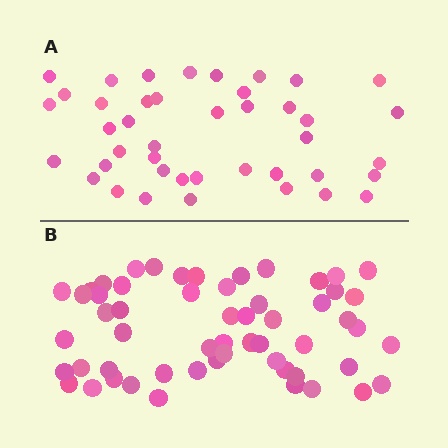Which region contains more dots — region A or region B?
Region B (the bottom region) has more dots.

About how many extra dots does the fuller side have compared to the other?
Region B has approximately 15 more dots than region A.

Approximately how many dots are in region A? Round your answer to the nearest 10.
About 40 dots. (The exact count is 42, which rounds to 40.)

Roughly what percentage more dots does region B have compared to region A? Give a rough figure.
About 35% more.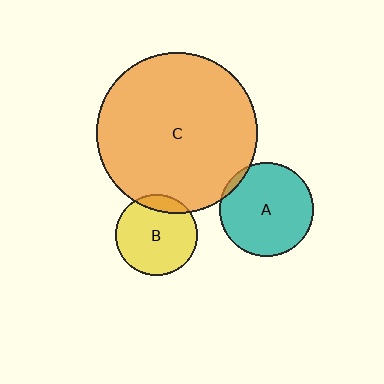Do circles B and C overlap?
Yes.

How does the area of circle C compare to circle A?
Approximately 2.9 times.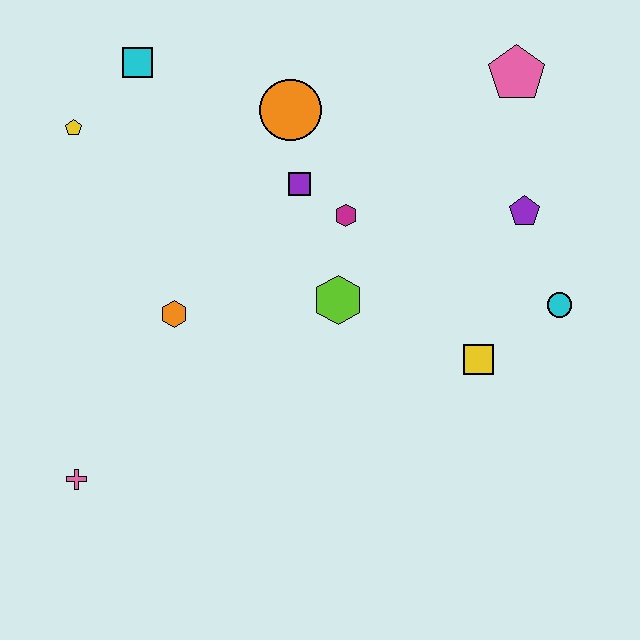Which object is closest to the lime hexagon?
The magenta hexagon is closest to the lime hexagon.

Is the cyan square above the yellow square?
Yes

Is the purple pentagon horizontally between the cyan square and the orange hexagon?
No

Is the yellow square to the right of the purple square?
Yes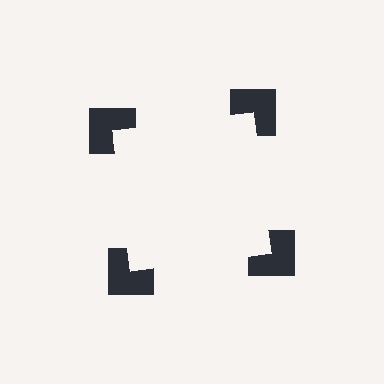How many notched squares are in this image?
There are 4 — one at each vertex of the illusory square.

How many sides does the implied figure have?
4 sides.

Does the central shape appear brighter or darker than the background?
It typically appears slightly brighter than the background, even though no actual brightness change is drawn.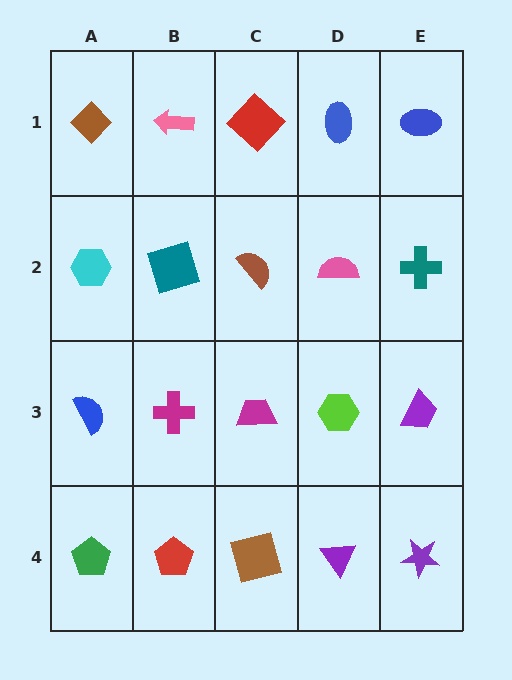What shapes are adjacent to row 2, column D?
A blue ellipse (row 1, column D), a lime hexagon (row 3, column D), a brown semicircle (row 2, column C), a teal cross (row 2, column E).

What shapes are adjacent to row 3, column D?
A pink semicircle (row 2, column D), a purple triangle (row 4, column D), a magenta trapezoid (row 3, column C), a purple trapezoid (row 3, column E).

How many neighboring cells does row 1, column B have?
3.